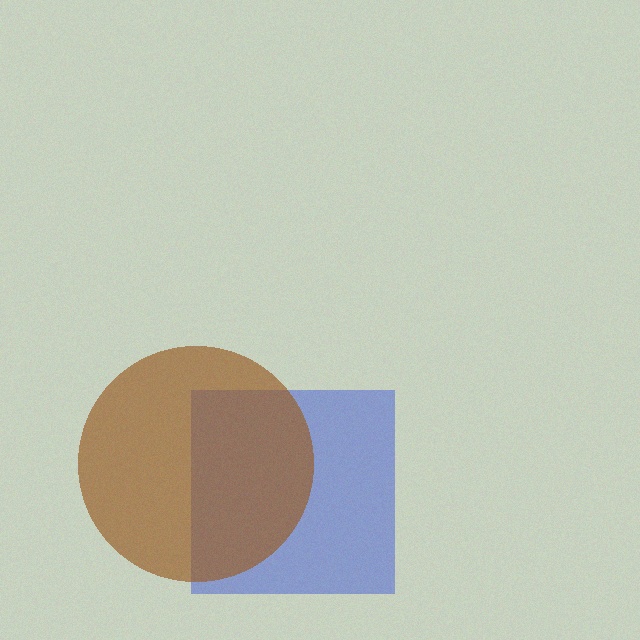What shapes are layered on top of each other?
The layered shapes are: a blue square, a brown circle.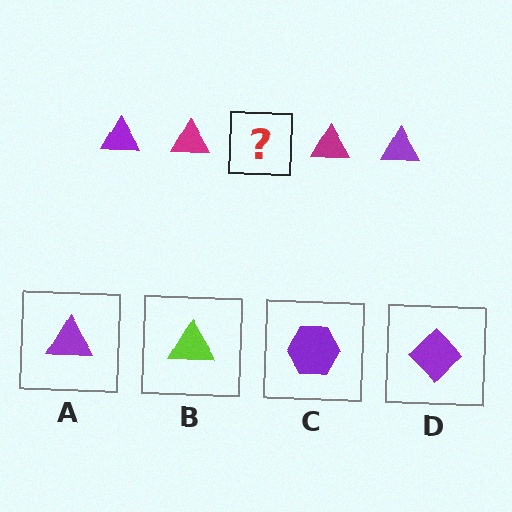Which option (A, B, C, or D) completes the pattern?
A.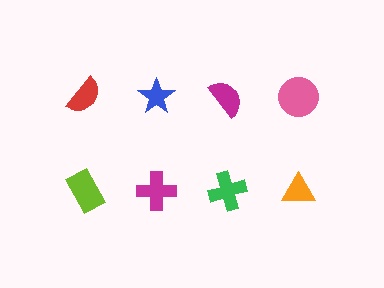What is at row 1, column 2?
A blue star.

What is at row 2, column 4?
An orange triangle.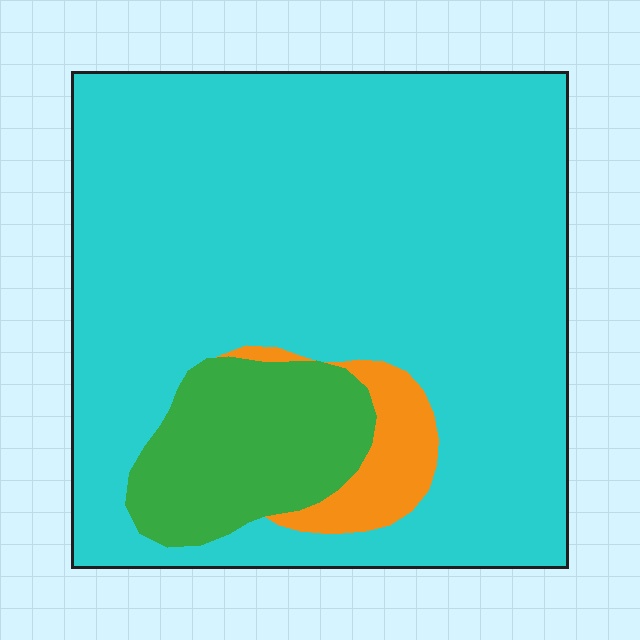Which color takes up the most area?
Cyan, at roughly 80%.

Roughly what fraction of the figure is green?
Green covers 14% of the figure.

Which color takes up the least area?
Orange, at roughly 5%.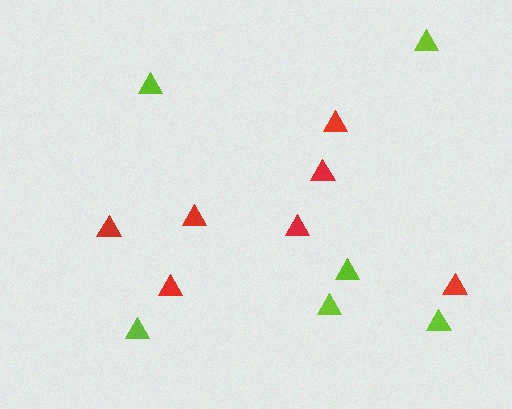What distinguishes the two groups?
There are 2 groups: one group of red triangles (7) and one group of lime triangles (6).